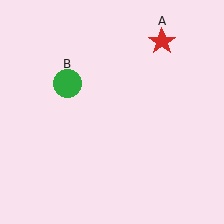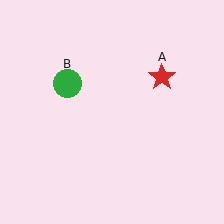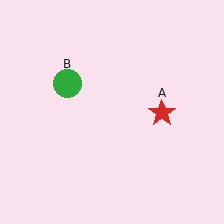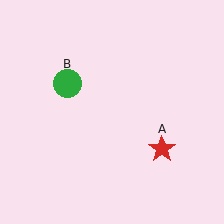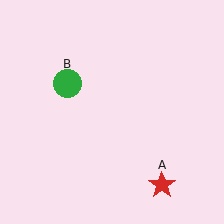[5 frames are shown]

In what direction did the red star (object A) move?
The red star (object A) moved down.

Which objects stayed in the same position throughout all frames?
Green circle (object B) remained stationary.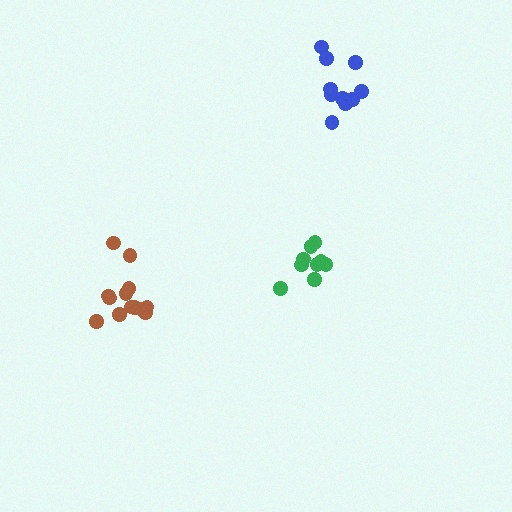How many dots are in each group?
Group 1: 10 dots, Group 2: 10 dots, Group 3: 13 dots (33 total).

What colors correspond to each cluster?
The clusters are colored: blue, green, brown.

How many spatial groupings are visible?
There are 3 spatial groupings.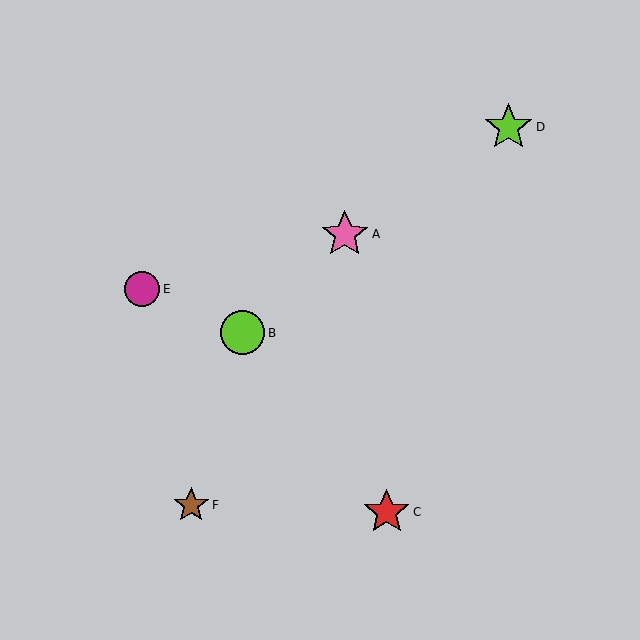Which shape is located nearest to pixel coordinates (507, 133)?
The lime star (labeled D) at (509, 127) is nearest to that location.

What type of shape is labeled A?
Shape A is a pink star.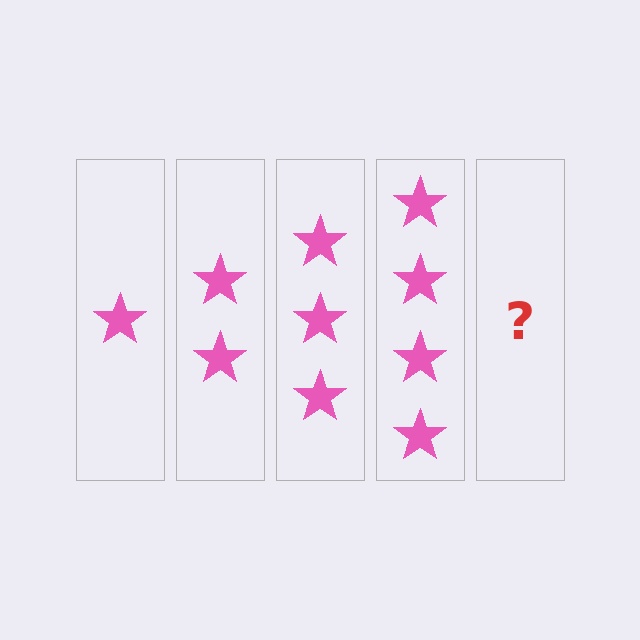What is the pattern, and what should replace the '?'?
The pattern is that each step adds one more star. The '?' should be 5 stars.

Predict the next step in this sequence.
The next step is 5 stars.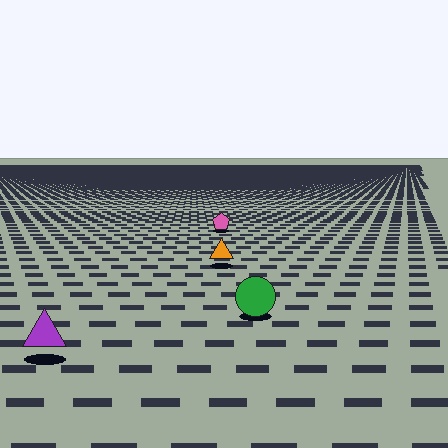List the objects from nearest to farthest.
From nearest to farthest: the purple triangle, the green circle, the orange triangle, the pink pentagon.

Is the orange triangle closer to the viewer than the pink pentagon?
Yes. The orange triangle is closer — you can tell from the texture gradient: the ground texture is coarser near it.